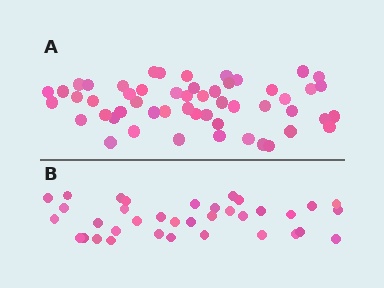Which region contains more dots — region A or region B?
Region A (the top region) has more dots.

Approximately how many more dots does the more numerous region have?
Region A has approximately 15 more dots than region B.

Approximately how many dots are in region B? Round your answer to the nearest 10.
About 40 dots. (The exact count is 36, which rounds to 40.)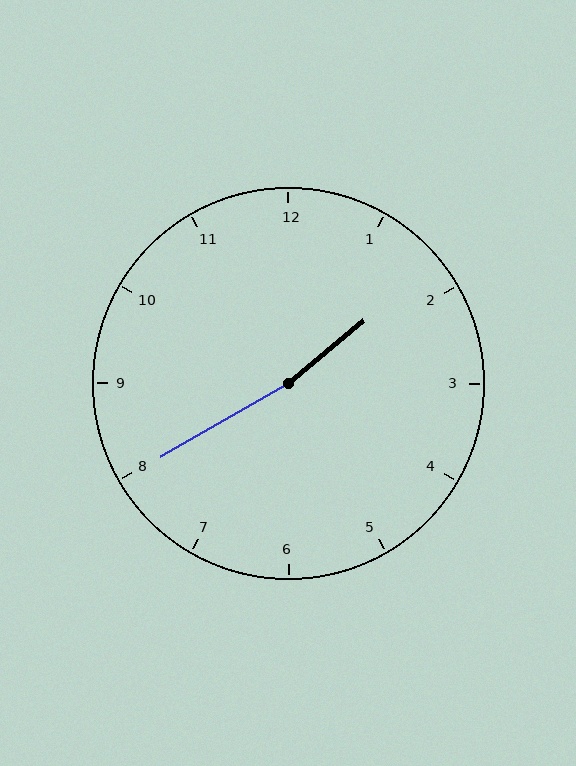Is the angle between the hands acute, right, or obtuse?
It is obtuse.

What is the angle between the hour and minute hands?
Approximately 170 degrees.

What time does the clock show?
1:40.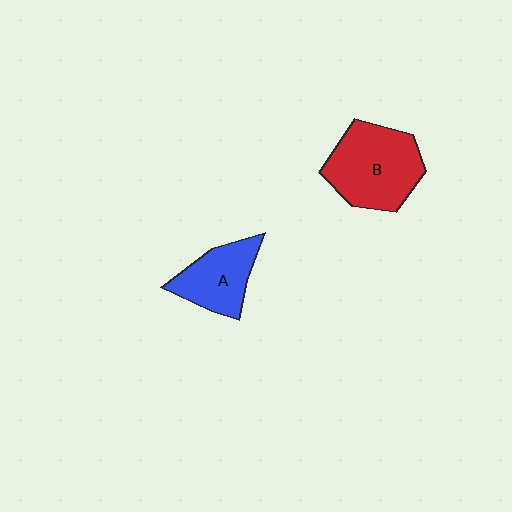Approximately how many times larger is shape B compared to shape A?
Approximately 1.5 times.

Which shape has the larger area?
Shape B (red).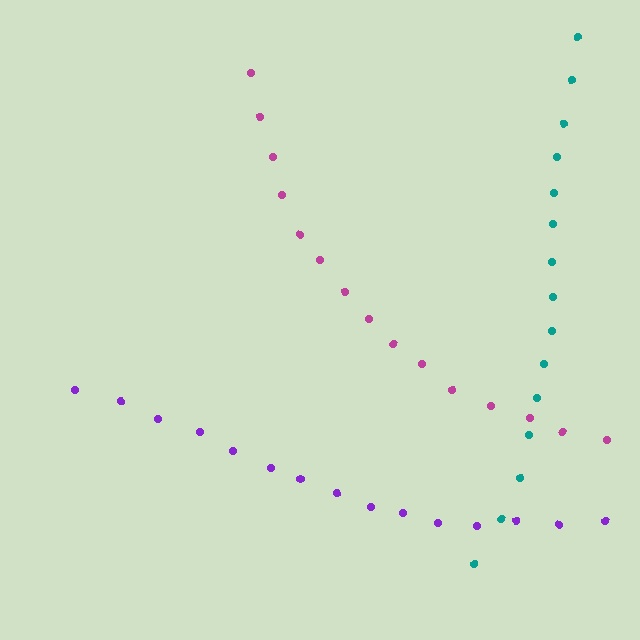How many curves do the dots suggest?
There are 3 distinct paths.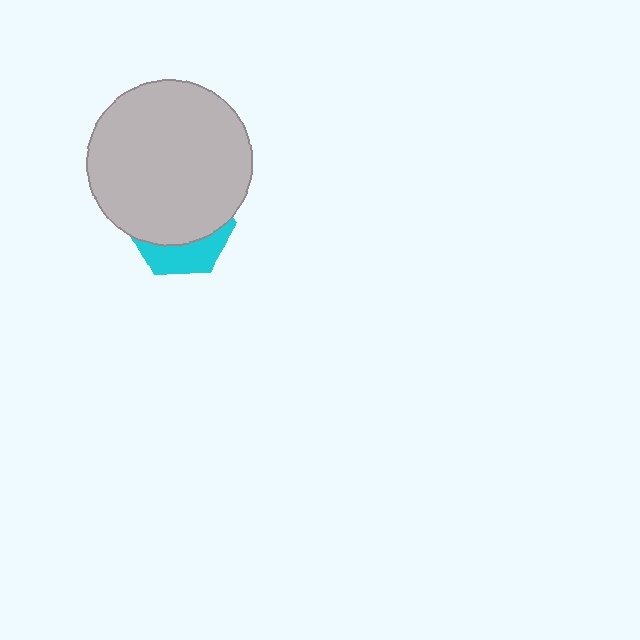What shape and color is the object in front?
The object in front is a light gray circle.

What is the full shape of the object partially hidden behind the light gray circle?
The partially hidden object is a cyan hexagon.